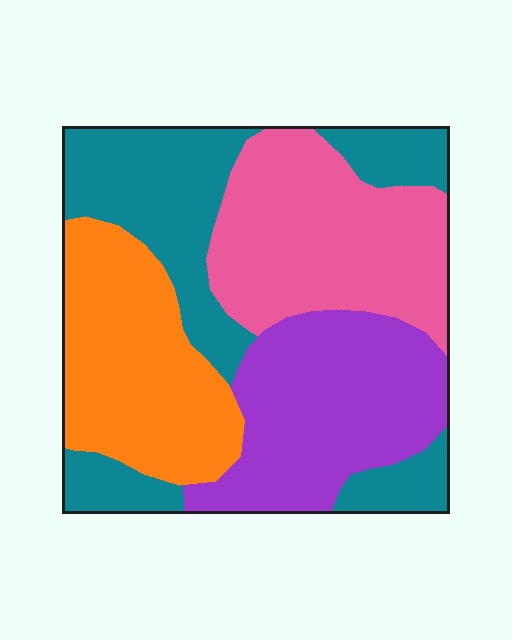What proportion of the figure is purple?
Purple covers 24% of the figure.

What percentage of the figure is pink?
Pink covers around 25% of the figure.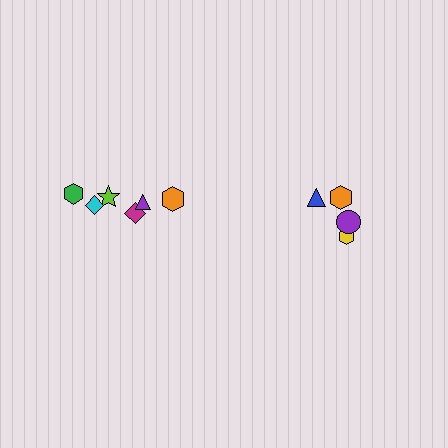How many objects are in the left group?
There are 6 objects.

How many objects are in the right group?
There are 4 objects.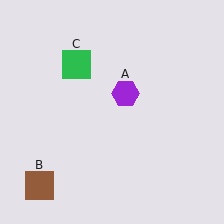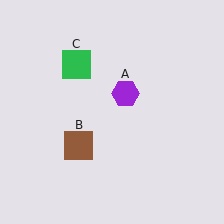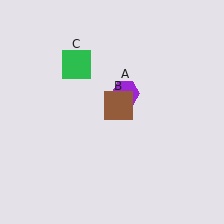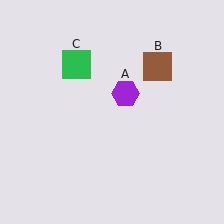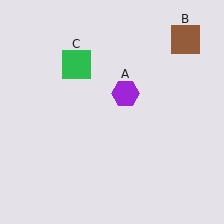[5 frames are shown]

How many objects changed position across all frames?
1 object changed position: brown square (object B).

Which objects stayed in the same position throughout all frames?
Purple hexagon (object A) and green square (object C) remained stationary.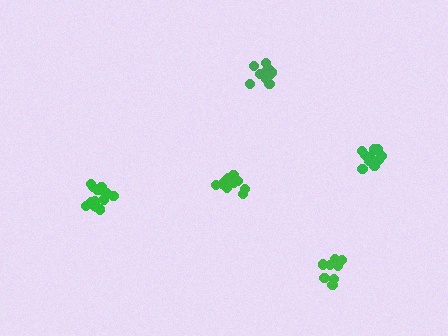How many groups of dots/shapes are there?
There are 5 groups.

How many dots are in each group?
Group 1: 14 dots, Group 2: 11 dots, Group 3: 12 dots, Group 4: 13 dots, Group 5: 8 dots (58 total).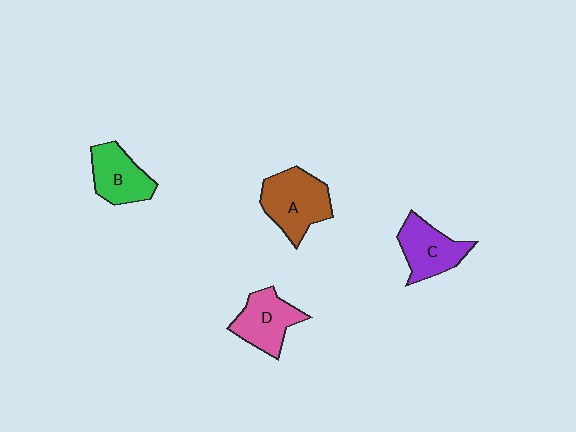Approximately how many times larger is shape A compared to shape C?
Approximately 1.2 times.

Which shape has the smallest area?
Shape B (green).